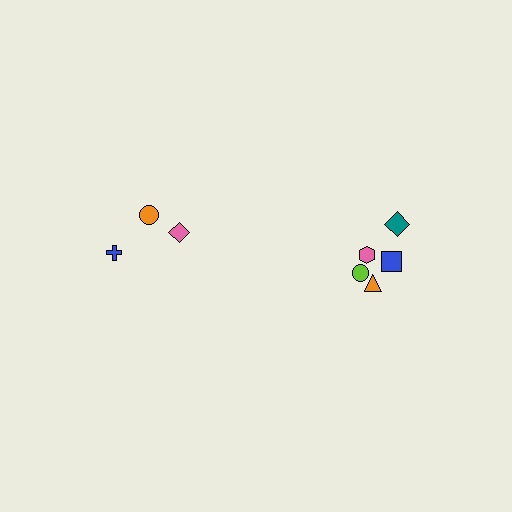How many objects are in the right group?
There are 5 objects.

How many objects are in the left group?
There are 3 objects.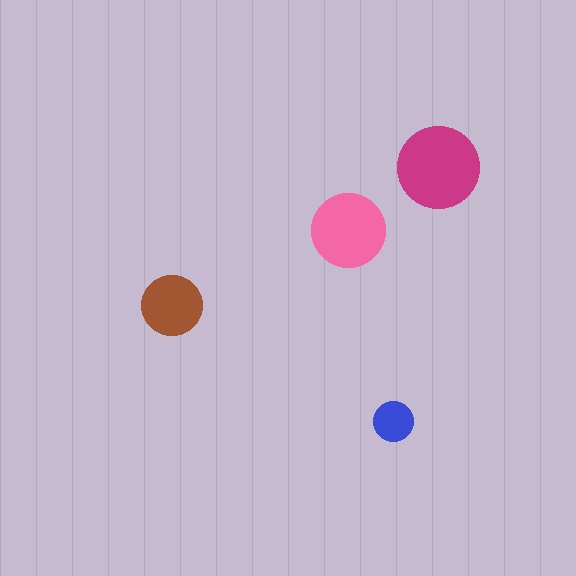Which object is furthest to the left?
The brown circle is leftmost.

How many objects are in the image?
There are 4 objects in the image.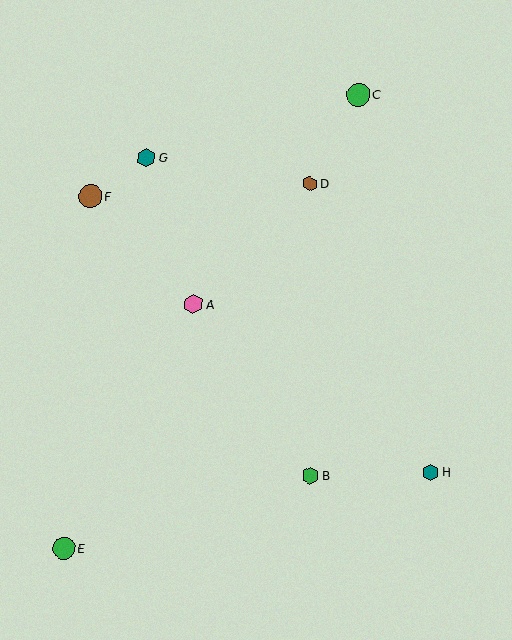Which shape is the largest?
The green circle (labeled C) is the largest.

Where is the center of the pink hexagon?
The center of the pink hexagon is at (193, 304).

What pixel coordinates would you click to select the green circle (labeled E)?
Click at (64, 549) to select the green circle E.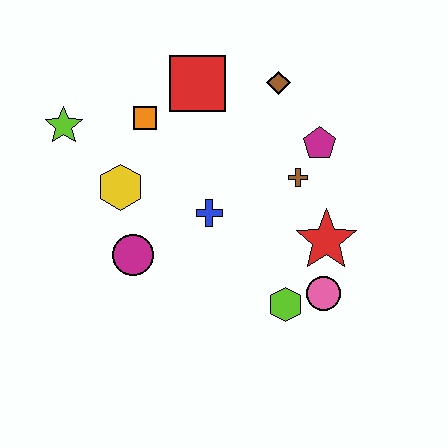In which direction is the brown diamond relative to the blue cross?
The brown diamond is above the blue cross.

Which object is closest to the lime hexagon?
The pink circle is closest to the lime hexagon.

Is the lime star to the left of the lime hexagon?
Yes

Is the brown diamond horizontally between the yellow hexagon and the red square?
No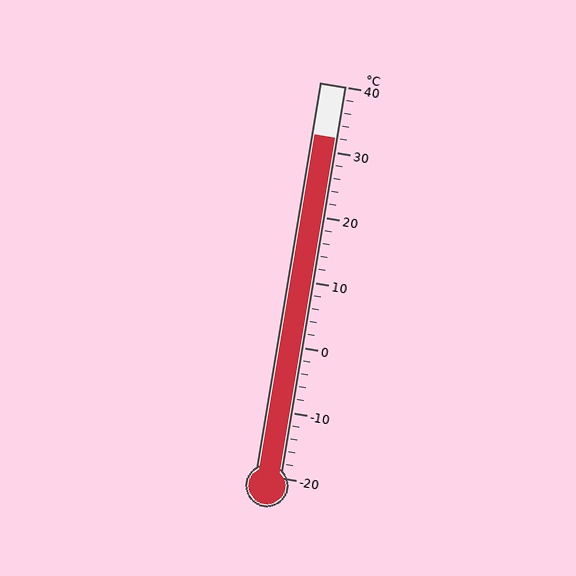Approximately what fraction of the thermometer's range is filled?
The thermometer is filled to approximately 85% of its range.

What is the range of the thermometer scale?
The thermometer scale ranges from -20°C to 40°C.